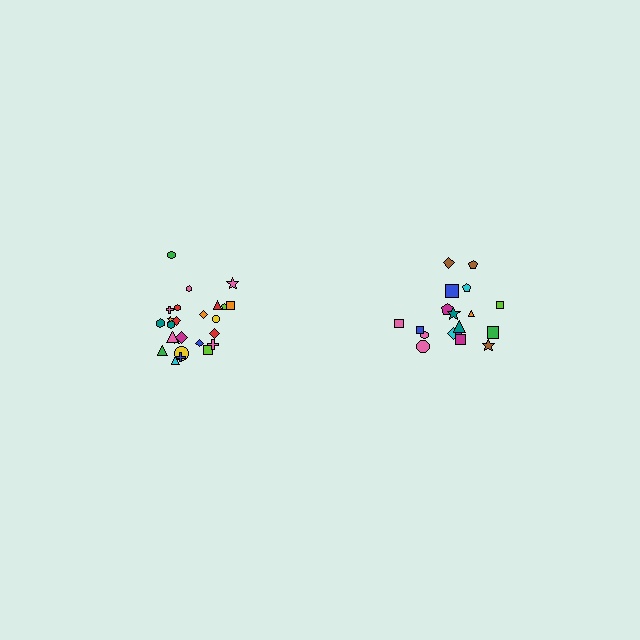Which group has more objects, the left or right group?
The left group.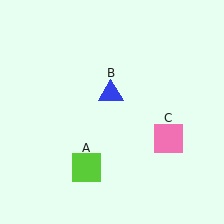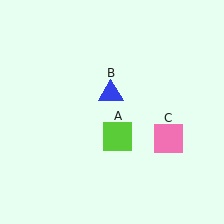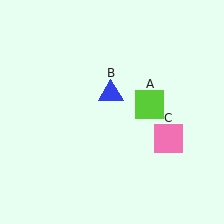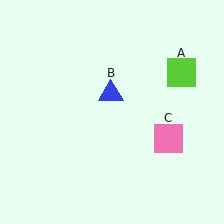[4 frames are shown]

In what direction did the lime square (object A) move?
The lime square (object A) moved up and to the right.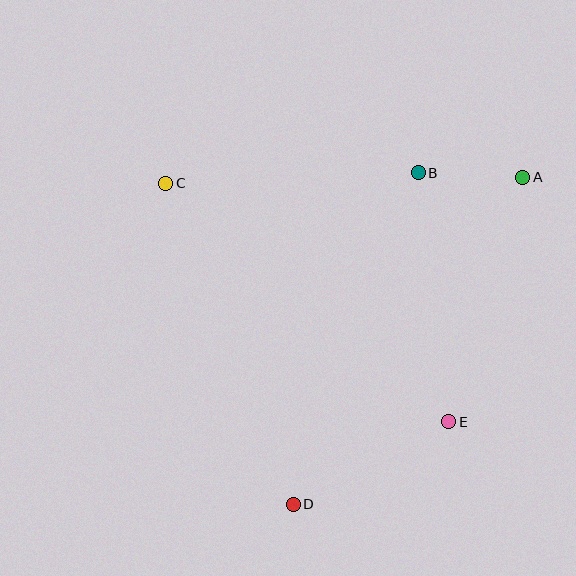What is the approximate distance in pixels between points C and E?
The distance between C and E is approximately 370 pixels.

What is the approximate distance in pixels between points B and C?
The distance between B and C is approximately 253 pixels.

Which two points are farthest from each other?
Points A and D are farthest from each other.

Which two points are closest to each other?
Points A and B are closest to each other.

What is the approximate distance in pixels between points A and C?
The distance between A and C is approximately 357 pixels.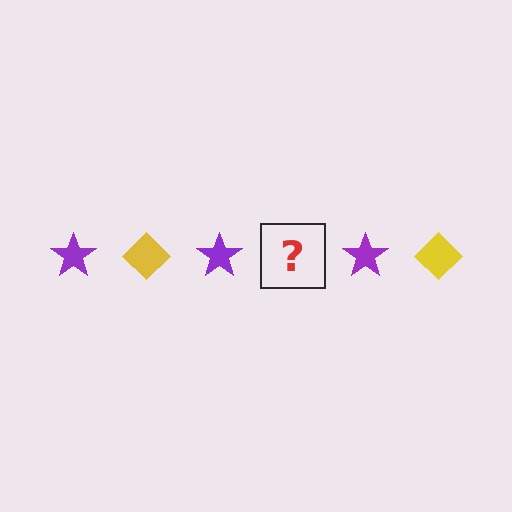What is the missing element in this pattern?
The missing element is a yellow diamond.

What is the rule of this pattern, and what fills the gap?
The rule is that the pattern alternates between purple star and yellow diamond. The gap should be filled with a yellow diamond.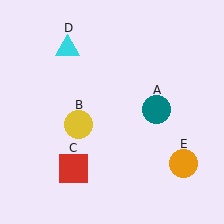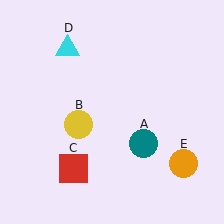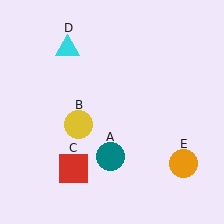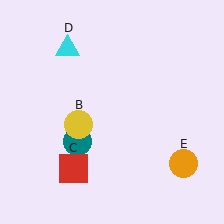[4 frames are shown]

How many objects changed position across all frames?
1 object changed position: teal circle (object A).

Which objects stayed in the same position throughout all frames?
Yellow circle (object B) and red square (object C) and cyan triangle (object D) and orange circle (object E) remained stationary.